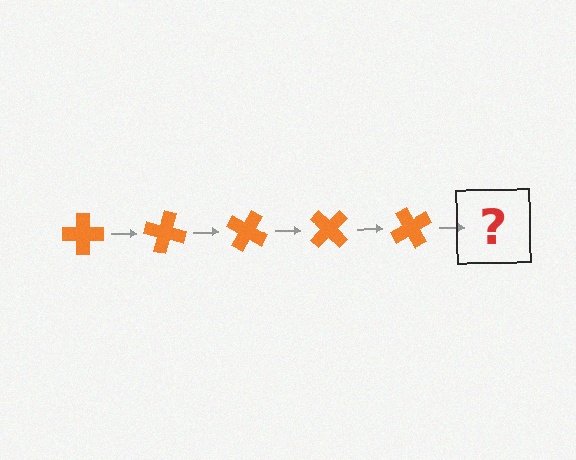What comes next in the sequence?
The next element should be an orange cross rotated 75 degrees.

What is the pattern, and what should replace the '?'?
The pattern is that the cross rotates 15 degrees each step. The '?' should be an orange cross rotated 75 degrees.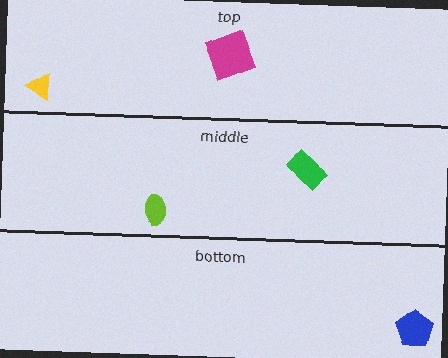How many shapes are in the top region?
2.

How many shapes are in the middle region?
2.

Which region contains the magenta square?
The top region.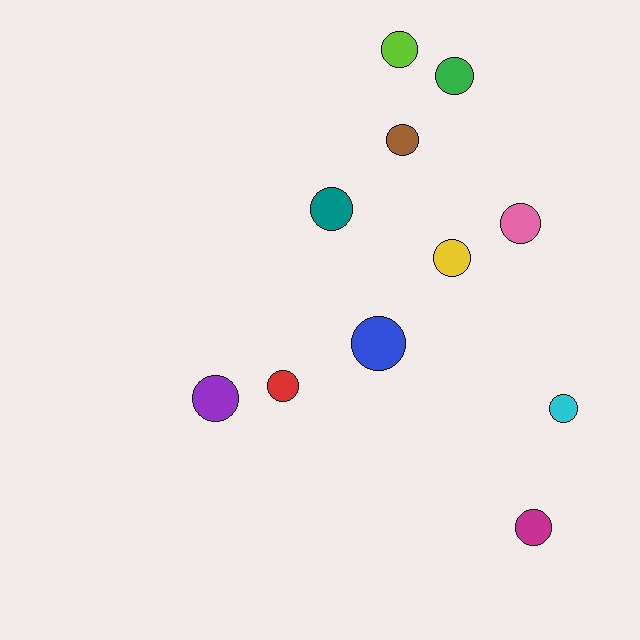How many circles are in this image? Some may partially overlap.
There are 11 circles.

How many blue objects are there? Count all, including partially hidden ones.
There is 1 blue object.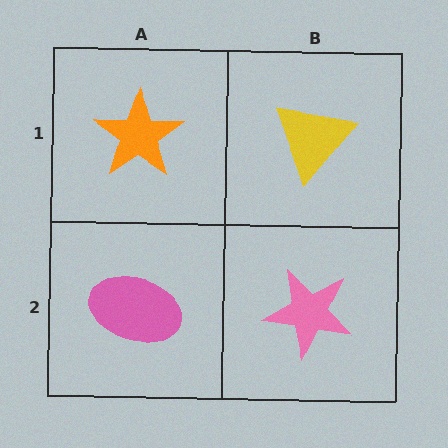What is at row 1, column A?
An orange star.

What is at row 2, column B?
A pink star.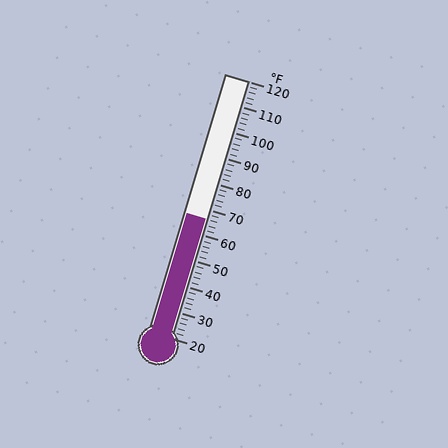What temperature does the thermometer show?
The thermometer shows approximately 66°F.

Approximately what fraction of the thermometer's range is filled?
The thermometer is filled to approximately 45% of its range.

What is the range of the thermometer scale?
The thermometer scale ranges from 20°F to 120°F.